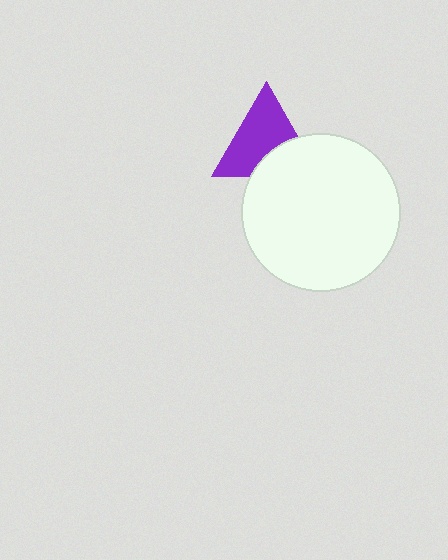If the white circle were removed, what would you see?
You would see the complete purple triangle.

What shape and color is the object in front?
The object in front is a white circle.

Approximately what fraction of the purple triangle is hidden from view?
Roughly 33% of the purple triangle is hidden behind the white circle.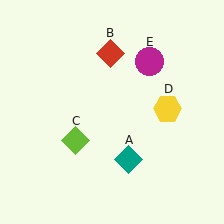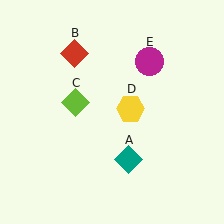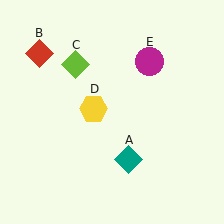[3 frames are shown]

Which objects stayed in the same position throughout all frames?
Teal diamond (object A) and magenta circle (object E) remained stationary.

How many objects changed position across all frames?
3 objects changed position: red diamond (object B), lime diamond (object C), yellow hexagon (object D).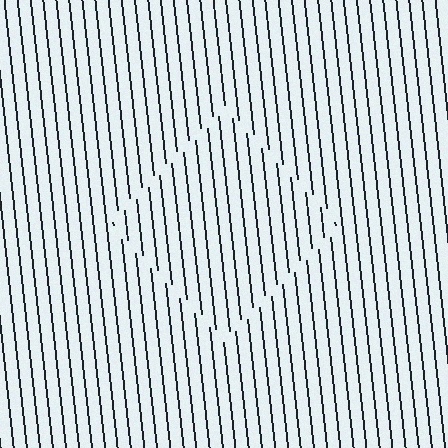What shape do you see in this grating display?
An illusory square. The interior of the shape contains the same grating, shifted by half a period — the contour is defined by the phase discontinuity where line-ends from the inner and outer gratings abut.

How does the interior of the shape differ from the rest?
The interior of the shape contains the same grating, shifted by half a period — the contour is defined by the phase discontinuity where line-ends from the inner and outer gratings abut.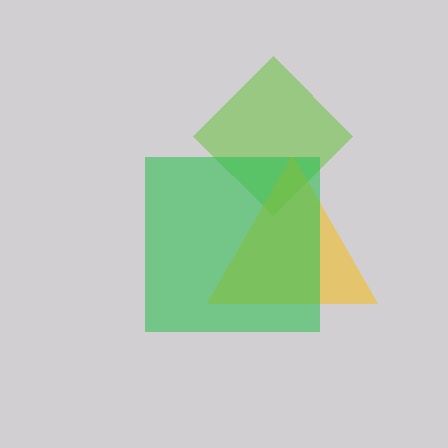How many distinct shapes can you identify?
There are 3 distinct shapes: a lime diamond, a yellow triangle, a green square.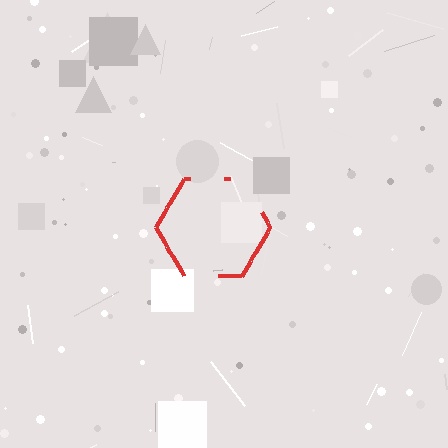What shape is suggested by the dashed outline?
The dashed outline suggests a hexagon.